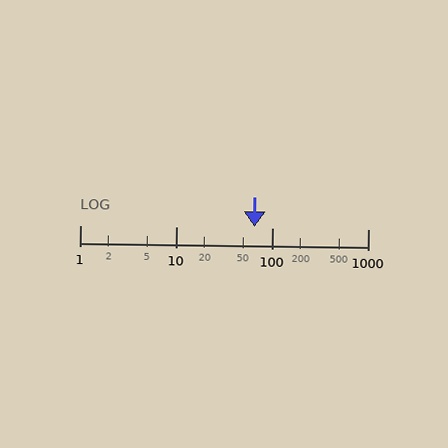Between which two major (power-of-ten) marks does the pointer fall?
The pointer is between 10 and 100.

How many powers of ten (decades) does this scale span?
The scale spans 3 decades, from 1 to 1000.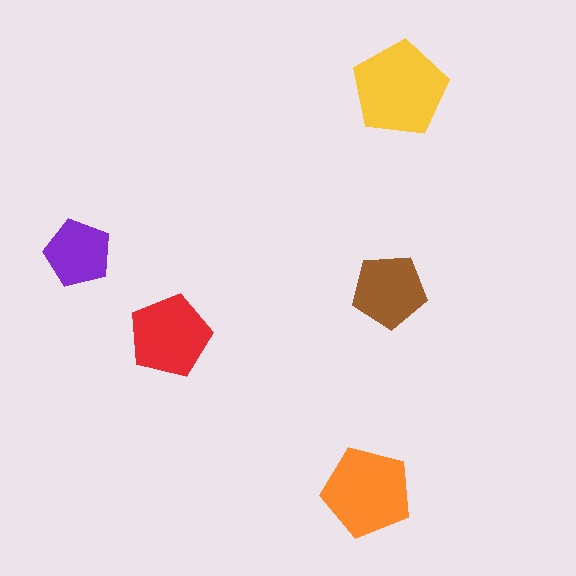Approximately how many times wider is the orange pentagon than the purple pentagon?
About 1.5 times wider.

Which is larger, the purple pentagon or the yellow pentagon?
The yellow one.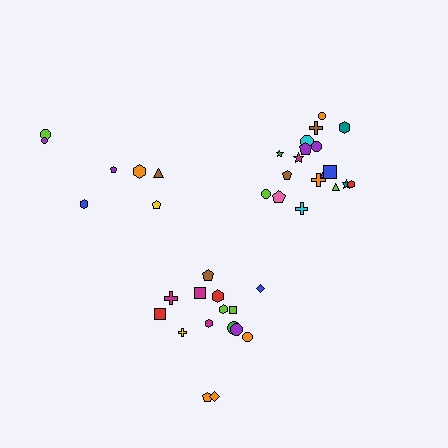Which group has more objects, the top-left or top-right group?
The top-right group.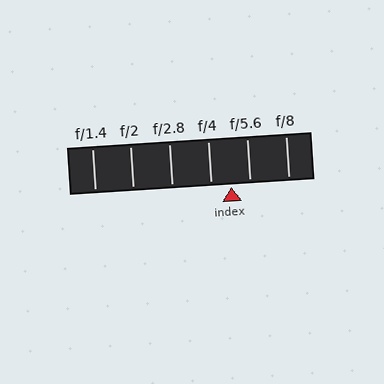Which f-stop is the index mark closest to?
The index mark is closest to f/5.6.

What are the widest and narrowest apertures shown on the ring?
The widest aperture shown is f/1.4 and the narrowest is f/8.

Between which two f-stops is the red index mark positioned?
The index mark is between f/4 and f/5.6.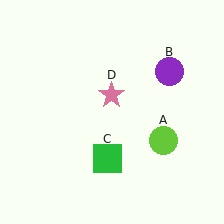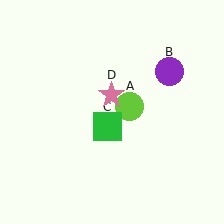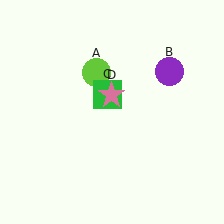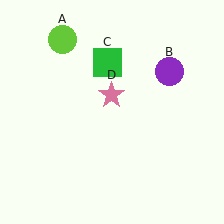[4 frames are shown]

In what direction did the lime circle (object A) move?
The lime circle (object A) moved up and to the left.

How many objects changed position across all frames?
2 objects changed position: lime circle (object A), green square (object C).